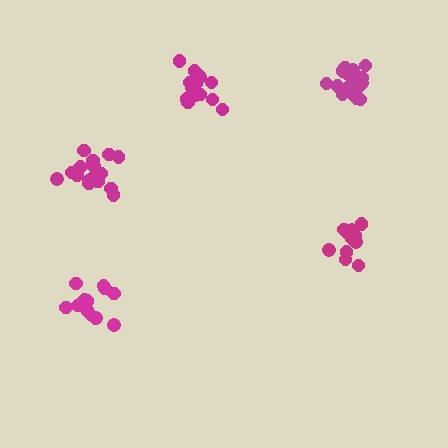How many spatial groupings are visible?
There are 5 spatial groupings.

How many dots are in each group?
Group 1: 14 dots, Group 2: 14 dots, Group 3: 14 dots, Group 4: 20 dots, Group 5: 18 dots (80 total).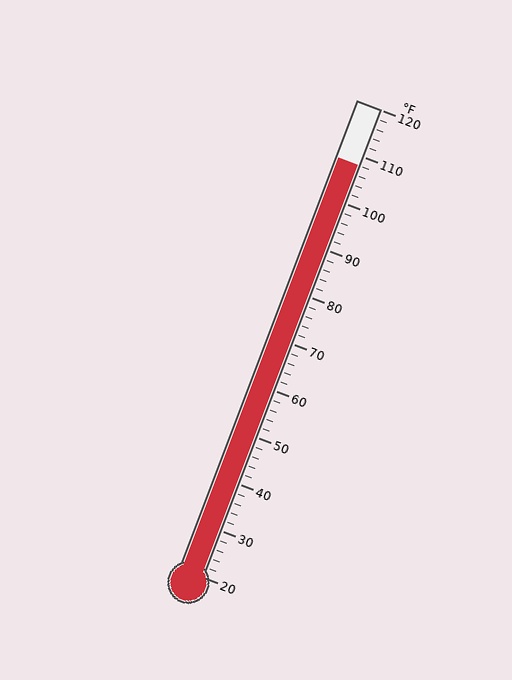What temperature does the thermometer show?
The thermometer shows approximately 108°F.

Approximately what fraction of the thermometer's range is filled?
The thermometer is filled to approximately 90% of its range.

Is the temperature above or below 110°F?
The temperature is below 110°F.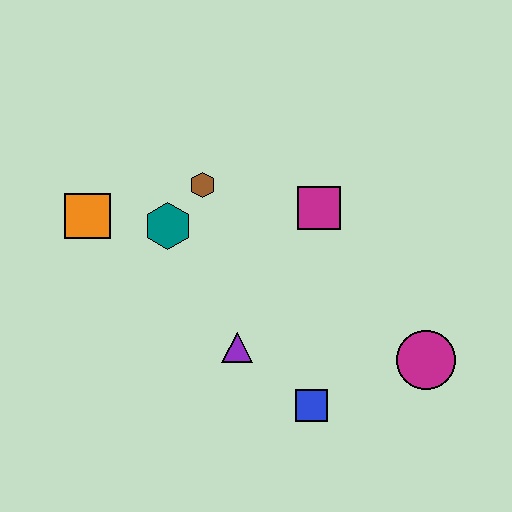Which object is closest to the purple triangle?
The blue square is closest to the purple triangle.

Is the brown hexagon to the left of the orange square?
No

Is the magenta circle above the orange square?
No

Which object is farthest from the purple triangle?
The orange square is farthest from the purple triangle.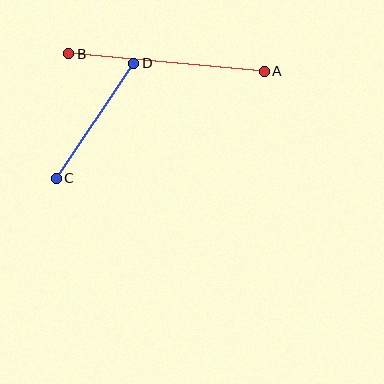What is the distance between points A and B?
The distance is approximately 196 pixels.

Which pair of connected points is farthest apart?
Points A and B are farthest apart.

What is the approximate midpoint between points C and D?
The midpoint is at approximately (95, 121) pixels.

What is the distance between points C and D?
The distance is approximately 139 pixels.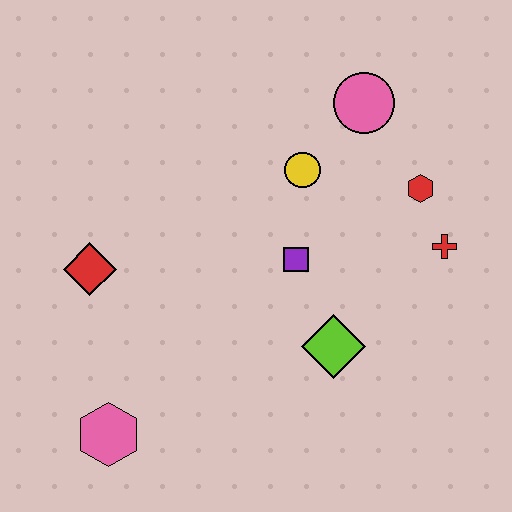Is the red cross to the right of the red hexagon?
Yes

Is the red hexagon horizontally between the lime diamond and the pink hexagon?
No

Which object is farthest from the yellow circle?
The pink hexagon is farthest from the yellow circle.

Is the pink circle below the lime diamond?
No